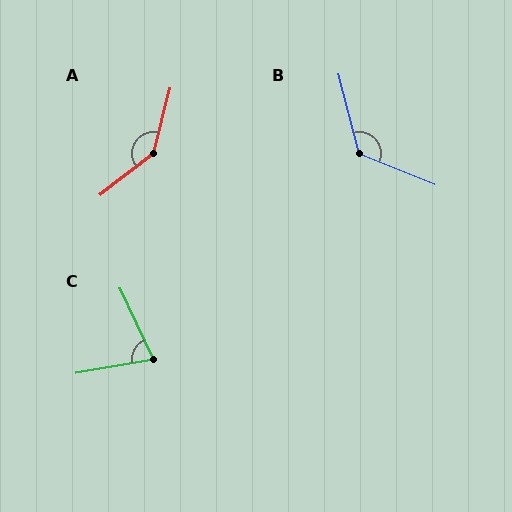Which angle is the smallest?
C, at approximately 75 degrees.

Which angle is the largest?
A, at approximately 142 degrees.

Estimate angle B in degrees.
Approximately 126 degrees.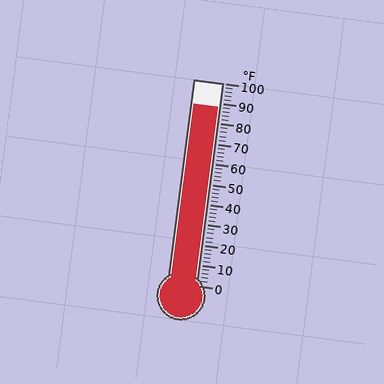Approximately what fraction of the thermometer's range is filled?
The thermometer is filled to approximately 90% of its range.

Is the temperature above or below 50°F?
The temperature is above 50°F.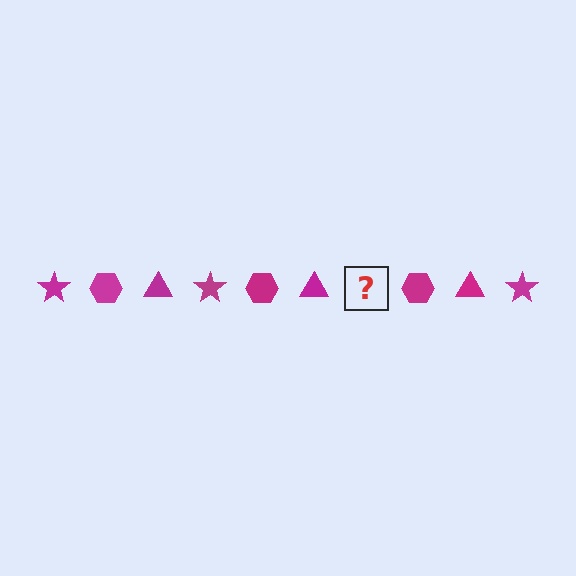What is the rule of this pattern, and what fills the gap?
The rule is that the pattern cycles through star, hexagon, triangle shapes in magenta. The gap should be filled with a magenta star.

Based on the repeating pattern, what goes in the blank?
The blank should be a magenta star.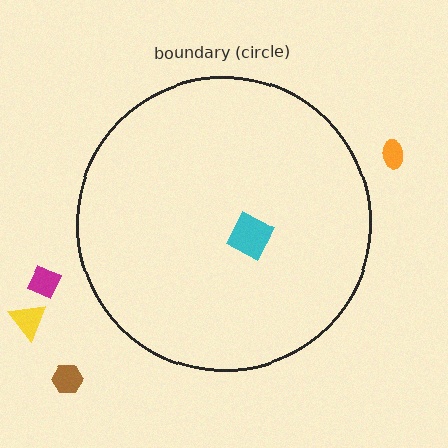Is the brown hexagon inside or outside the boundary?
Outside.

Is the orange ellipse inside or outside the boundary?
Outside.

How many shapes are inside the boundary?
1 inside, 4 outside.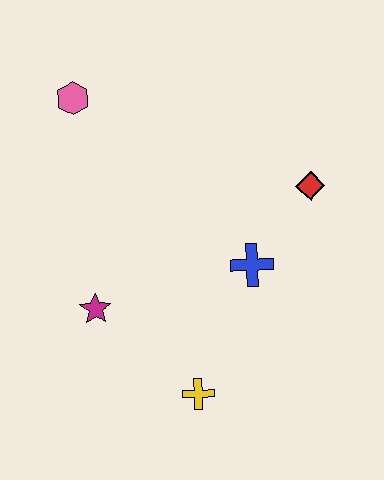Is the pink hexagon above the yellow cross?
Yes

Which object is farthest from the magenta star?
The red diamond is farthest from the magenta star.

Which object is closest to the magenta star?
The yellow cross is closest to the magenta star.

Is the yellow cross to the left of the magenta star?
No